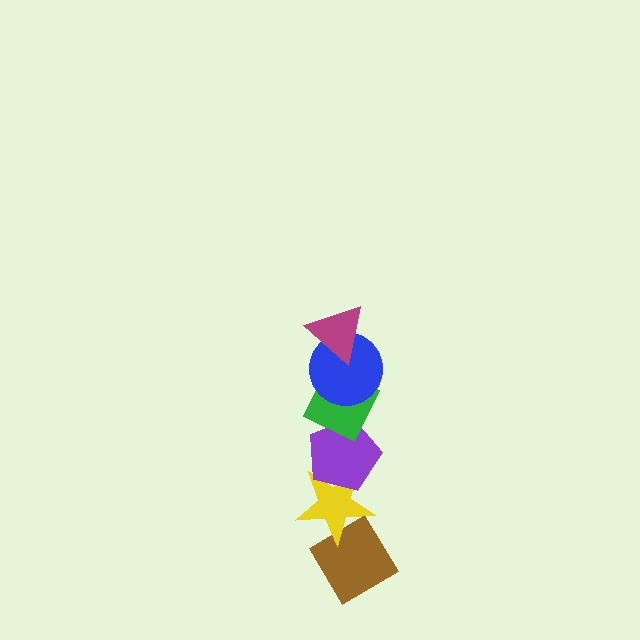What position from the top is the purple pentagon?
The purple pentagon is 4th from the top.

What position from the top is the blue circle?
The blue circle is 2nd from the top.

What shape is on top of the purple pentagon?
The green diamond is on top of the purple pentagon.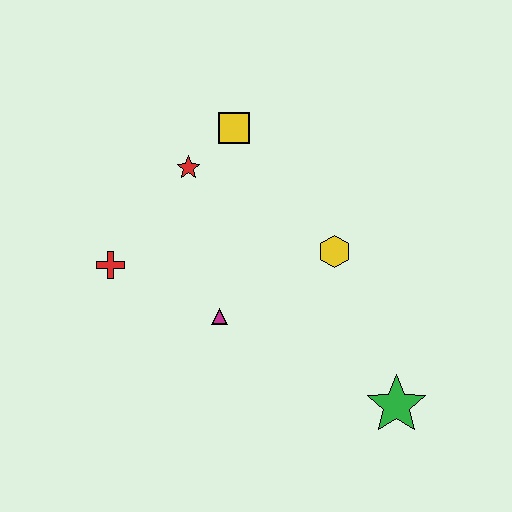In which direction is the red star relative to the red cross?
The red star is above the red cross.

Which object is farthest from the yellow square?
The green star is farthest from the yellow square.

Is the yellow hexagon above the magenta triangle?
Yes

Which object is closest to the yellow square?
The red star is closest to the yellow square.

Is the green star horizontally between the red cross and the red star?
No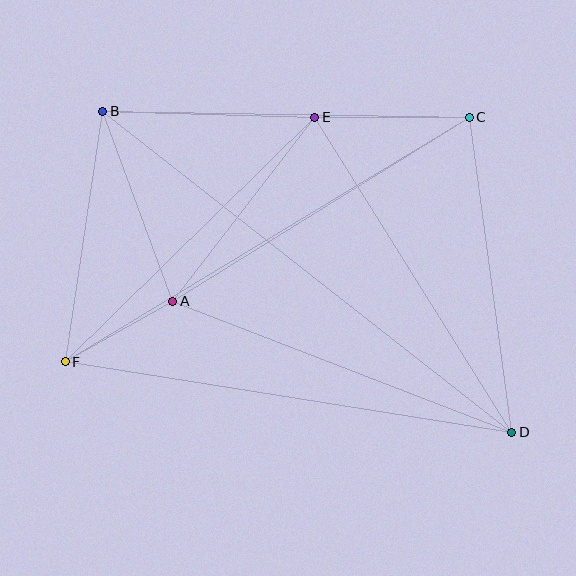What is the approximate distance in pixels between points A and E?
The distance between A and E is approximately 233 pixels.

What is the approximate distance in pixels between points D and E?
The distance between D and E is approximately 372 pixels.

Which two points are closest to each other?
Points A and F are closest to each other.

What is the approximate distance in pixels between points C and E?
The distance between C and E is approximately 155 pixels.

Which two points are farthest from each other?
Points B and D are farthest from each other.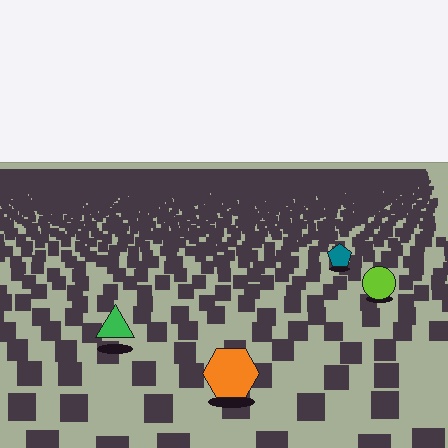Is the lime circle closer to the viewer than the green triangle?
No. The green triangle is closer — you can tell from the texture gradient: the ground texture is coarser near it.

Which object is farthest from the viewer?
The teal pentagon is farthest from the viewer. It appears smaller and the ground texture around it is denser.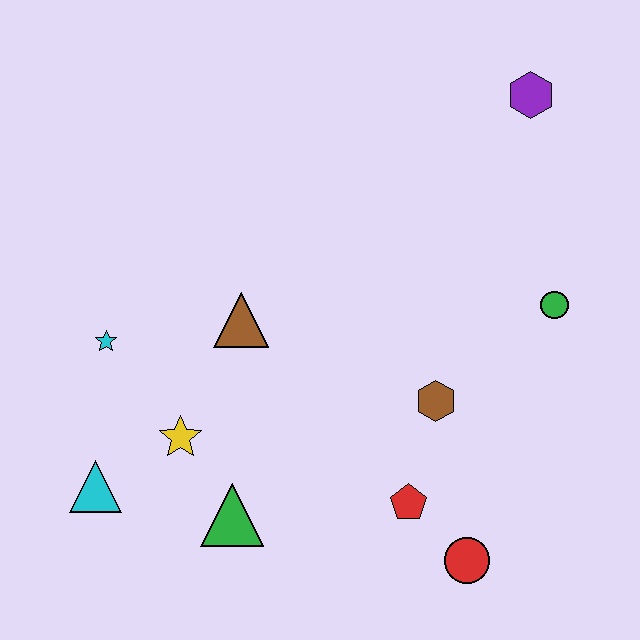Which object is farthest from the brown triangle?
The purple hexagon is farthest from the brown triangle.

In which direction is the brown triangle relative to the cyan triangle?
The brown triangle is above the cyan triangle.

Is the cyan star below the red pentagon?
No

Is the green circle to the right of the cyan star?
Yes